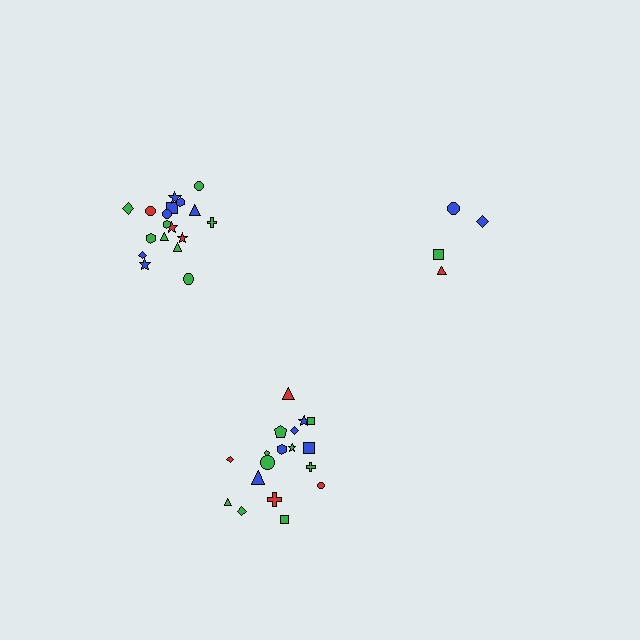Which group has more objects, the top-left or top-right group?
The top-left group.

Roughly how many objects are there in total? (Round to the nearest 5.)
Roughly 40 objects in total.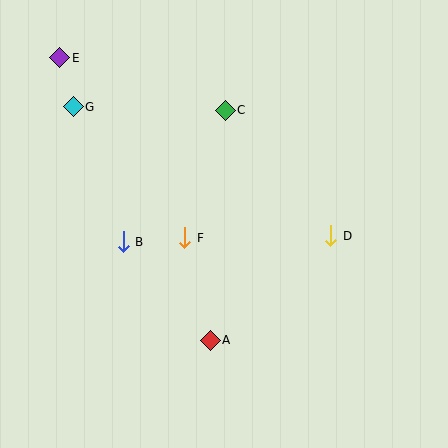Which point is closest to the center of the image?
Point F at (185, 238) is closest to the center.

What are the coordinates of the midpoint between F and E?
The midpoint between F and E is at (122, 148).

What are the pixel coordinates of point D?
Point D is at (331, 236).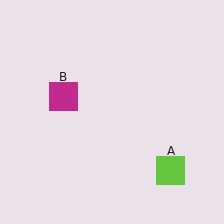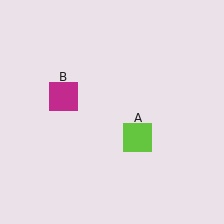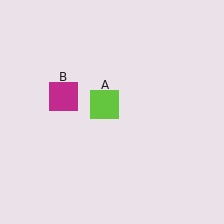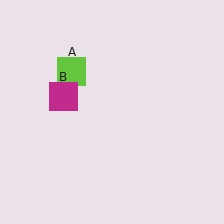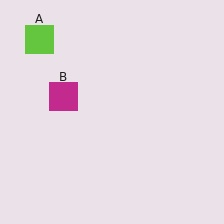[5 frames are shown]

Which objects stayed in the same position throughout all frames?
Magenta square (object B) remained stationary.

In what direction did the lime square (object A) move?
The lime square (object A) moved up and to the left.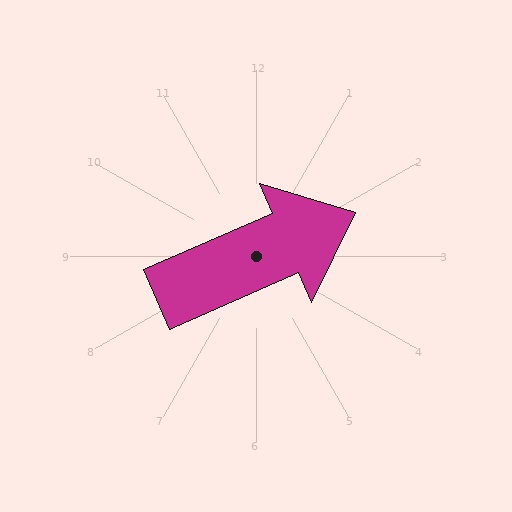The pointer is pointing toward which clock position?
Roughly 2 o'clock.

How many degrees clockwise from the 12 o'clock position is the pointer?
Approximately 66 degrees.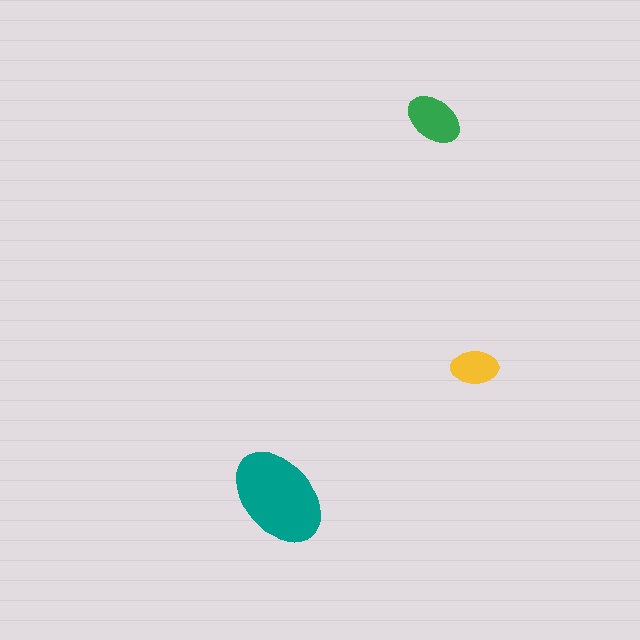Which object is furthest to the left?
The teal ellipse is leftmost.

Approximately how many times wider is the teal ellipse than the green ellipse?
About 2 times wider.